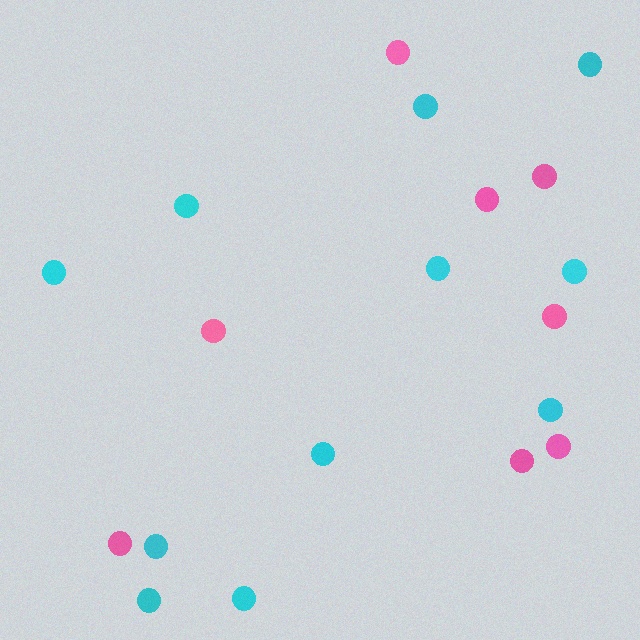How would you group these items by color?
There are 2 groups: one group of cyan circles (11) and one group of pink circles (8).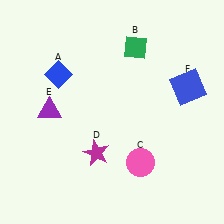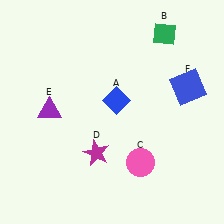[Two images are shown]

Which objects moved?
The objects that moved are: the blue diamond (A), the green diamond (B).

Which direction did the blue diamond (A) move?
The blue diamond (A) moved right.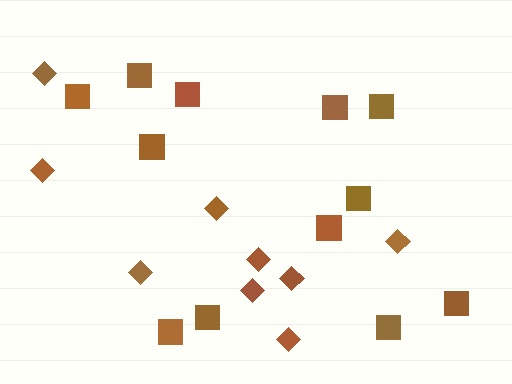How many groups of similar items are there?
There are 2 groups: one group of squares (12) and one group of diamonds (9).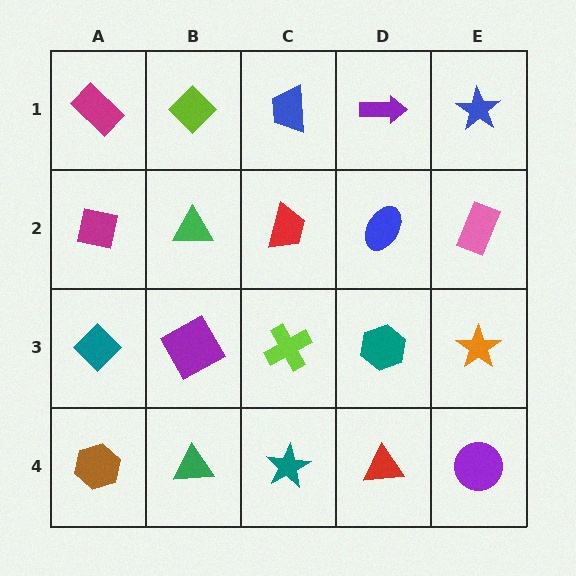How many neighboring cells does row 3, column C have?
4.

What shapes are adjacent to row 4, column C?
A lime cross (row 3, column C), a green triangle (row 4, column B), a red triangle (row 4, column D).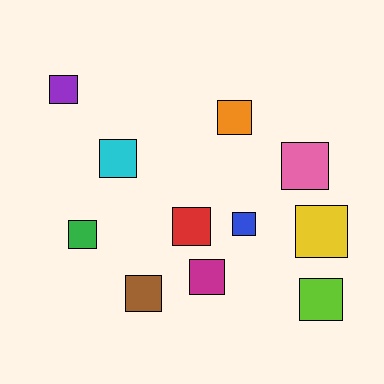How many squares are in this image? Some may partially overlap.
There are 11 squares.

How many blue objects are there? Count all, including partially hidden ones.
There is 1 blue object.